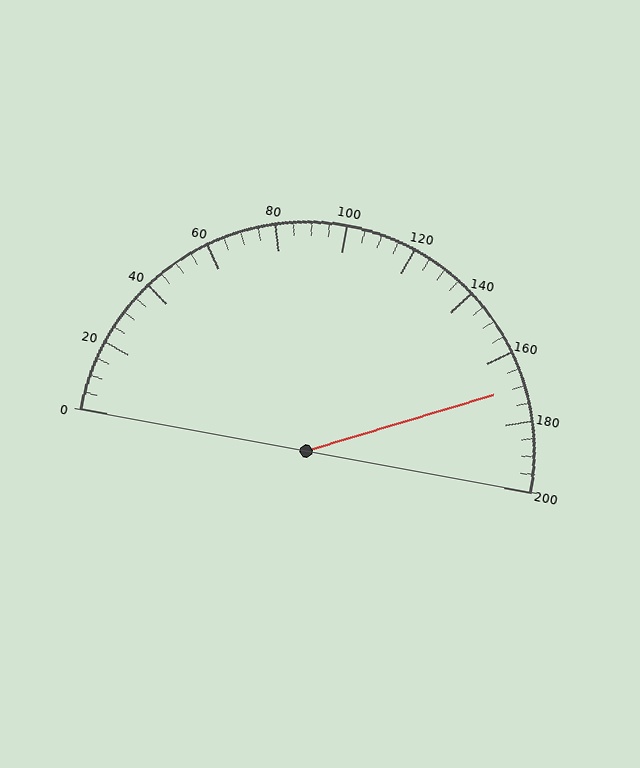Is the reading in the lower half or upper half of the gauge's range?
The reading is in the upper half of the range (0 to 200).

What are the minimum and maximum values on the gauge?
The gauge ranges from 0 to 200.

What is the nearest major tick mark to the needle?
The nearest major tick mark is 160.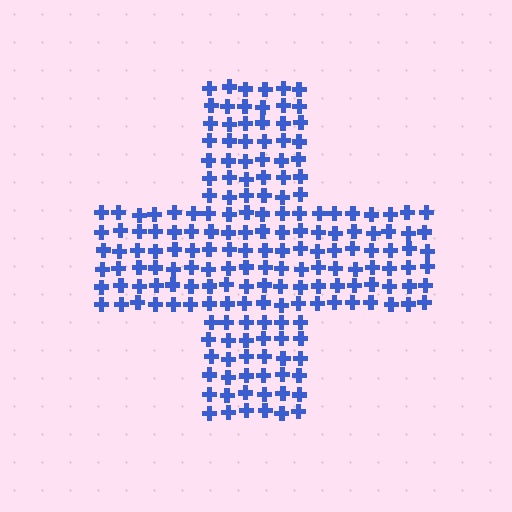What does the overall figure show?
The overall figure shows a cross.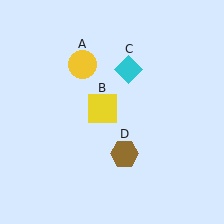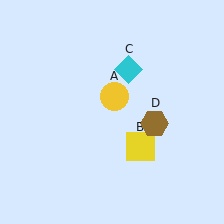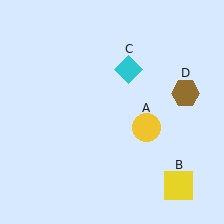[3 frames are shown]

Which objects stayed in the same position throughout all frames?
Cyan diamond (object C) remained stationary.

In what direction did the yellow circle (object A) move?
The yellow circle (object A) moved down and to the right.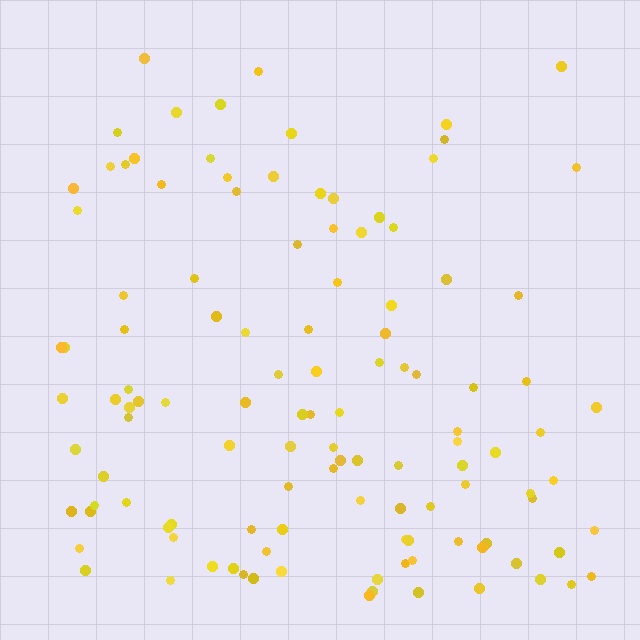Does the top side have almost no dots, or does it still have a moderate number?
Still a moderate number, just noticeably fewer than the bottom.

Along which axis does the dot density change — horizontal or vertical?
Vertical.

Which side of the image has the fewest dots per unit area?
The top.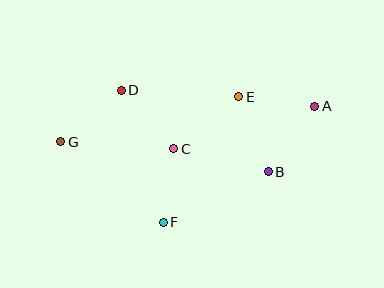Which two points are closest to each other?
Points C and F are closest to each other.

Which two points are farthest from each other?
Points A and G are farthest from each other.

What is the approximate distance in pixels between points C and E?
The distance between C and E is approximately 83 pixels.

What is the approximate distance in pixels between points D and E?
The distance between D and E is approximately 117 pixels.